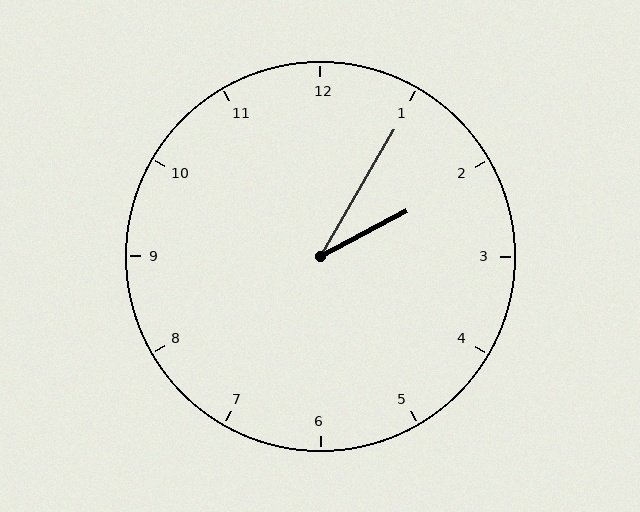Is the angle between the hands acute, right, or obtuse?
It is acute.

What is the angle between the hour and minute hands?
Approximately 32 degrees.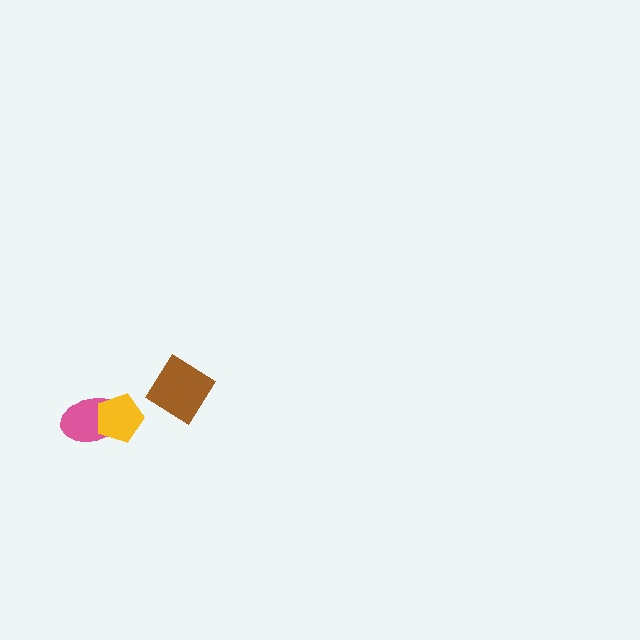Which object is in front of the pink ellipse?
The yellow pentagon is in front of the pink ellipse.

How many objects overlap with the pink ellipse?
1 object overlaps with the pink ellipse.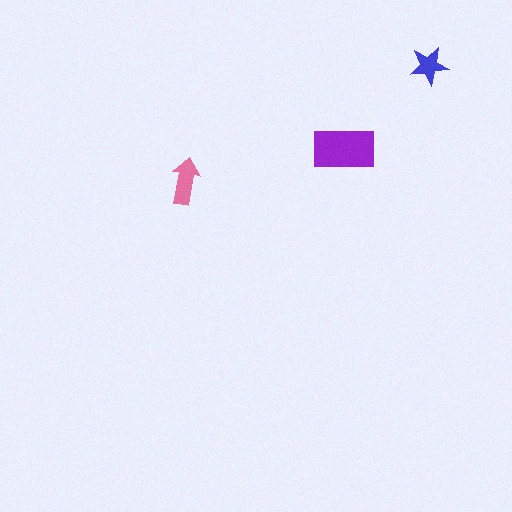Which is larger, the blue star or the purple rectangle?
The purple rectangle.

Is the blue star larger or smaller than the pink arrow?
Smaller.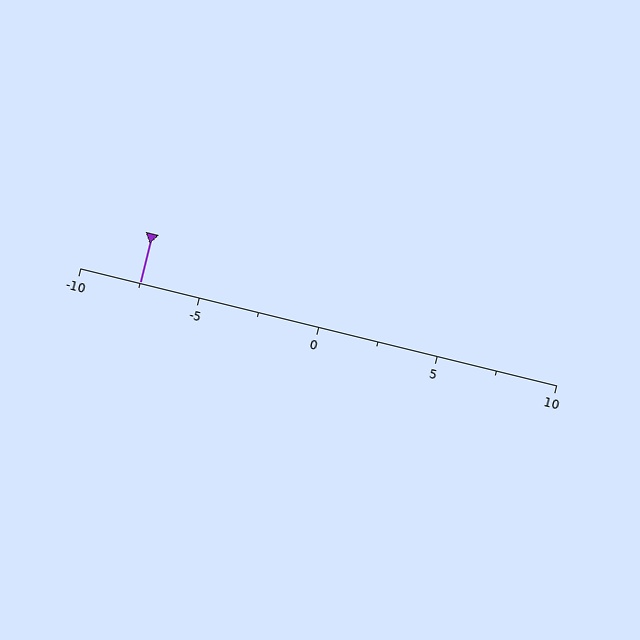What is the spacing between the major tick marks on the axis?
The major ticks are spaced 5 apart.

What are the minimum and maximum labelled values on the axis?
The axis runs from -10 to 10.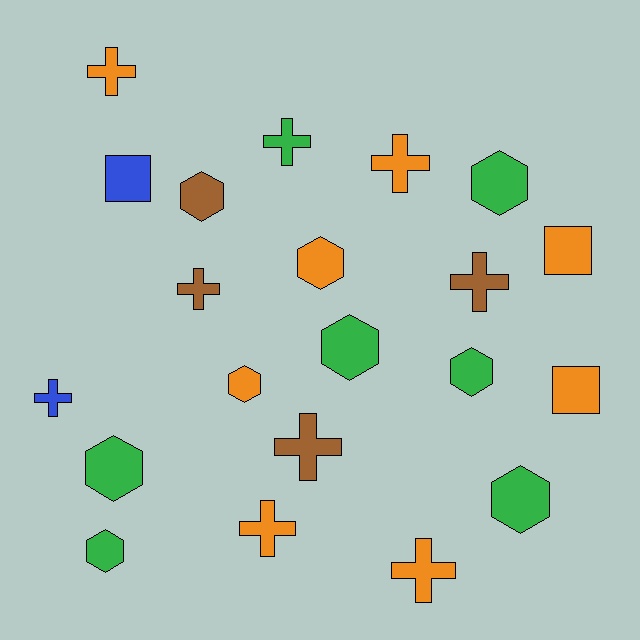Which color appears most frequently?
Orange, with 8 objects.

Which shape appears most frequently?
Hexagon, with 9 objects.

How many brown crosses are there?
There are 3 brown crosses.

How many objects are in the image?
There are 21 objects.